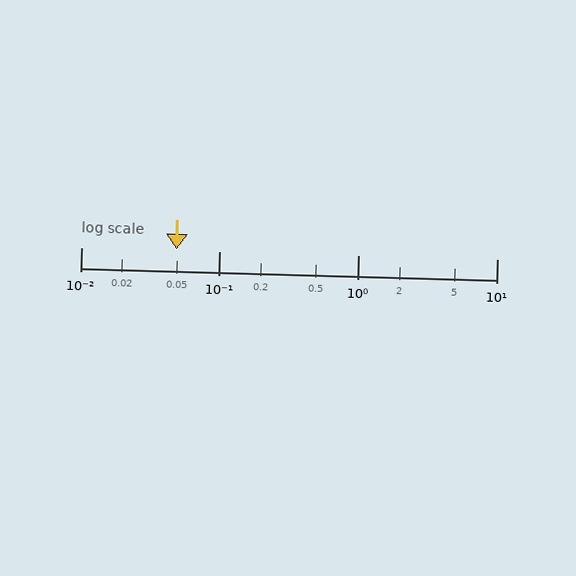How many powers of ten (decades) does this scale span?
The scale spans 3 decades, from 0.01 to 10.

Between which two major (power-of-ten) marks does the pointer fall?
The pointer is between 0.01 and 0.1.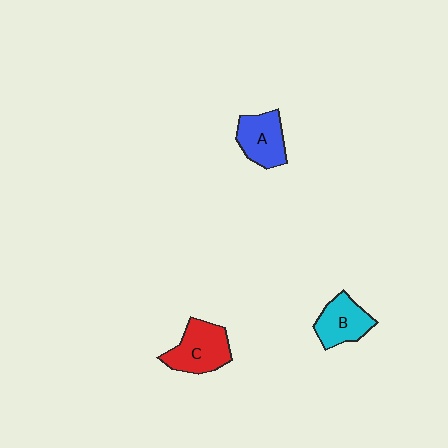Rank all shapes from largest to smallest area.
From largest to smallest: C (red), A (blue), B (cyan).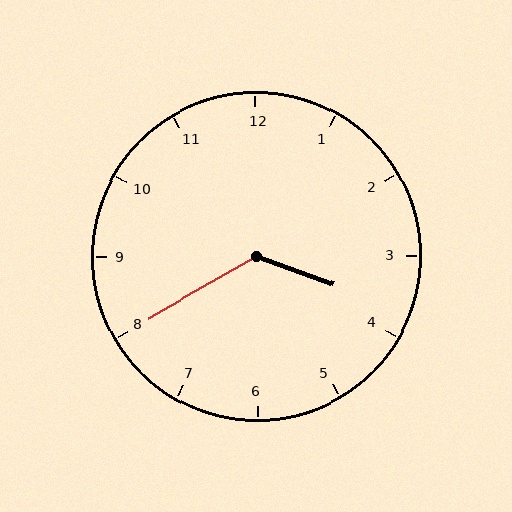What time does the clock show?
3:40.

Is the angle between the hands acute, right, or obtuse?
It is obtuse.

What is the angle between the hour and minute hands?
Approximately 130 degrees.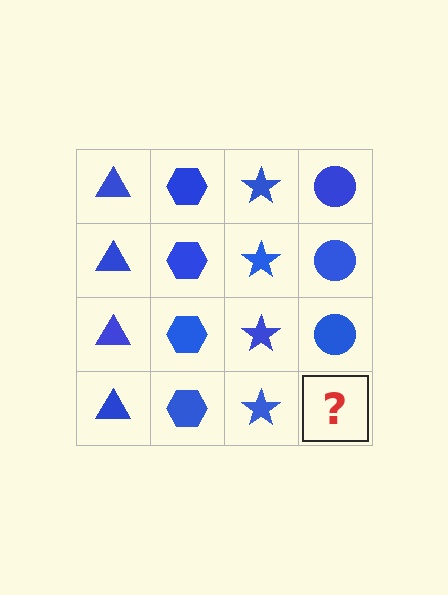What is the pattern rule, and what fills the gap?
The rule is that each column has a consistent shape. The gap should be filled with a blue circle.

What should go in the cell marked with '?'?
The missing cell should contain a blue circle.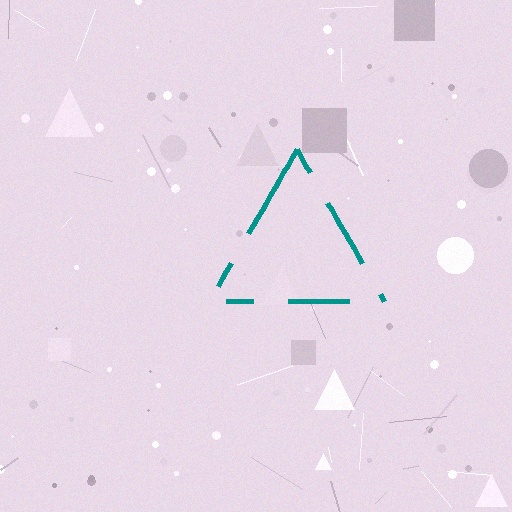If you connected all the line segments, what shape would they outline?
They would outline a triangle.